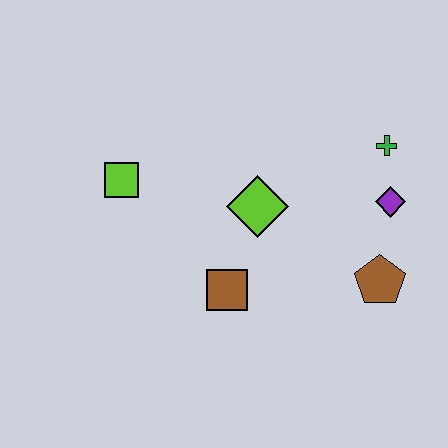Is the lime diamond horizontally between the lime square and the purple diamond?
Yes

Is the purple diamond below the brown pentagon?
No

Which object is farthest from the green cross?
The lime square is farthest from the green cross.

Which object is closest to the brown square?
The lime diamond is closest to the brown square.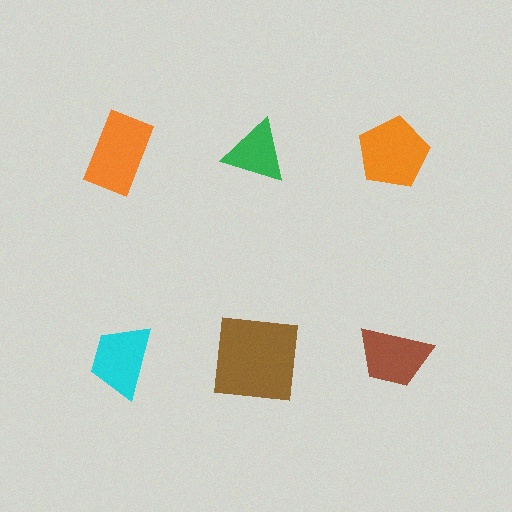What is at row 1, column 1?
An orange rectangle.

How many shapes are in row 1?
3 shapes.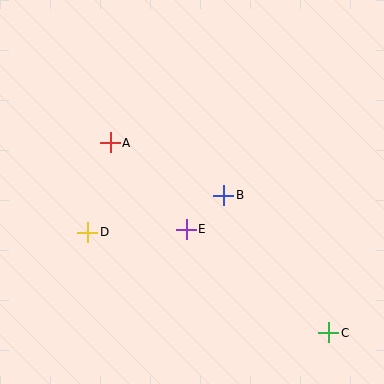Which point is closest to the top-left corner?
Point A is closest to the top-left corner.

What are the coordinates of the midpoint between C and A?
The midpoint between C and A is at (219, 238).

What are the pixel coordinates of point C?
Point C is at (329, 333).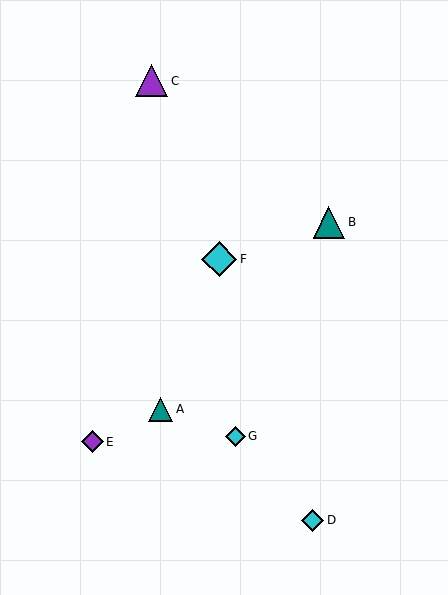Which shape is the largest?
The cyan diamond (labeled F) is the largest.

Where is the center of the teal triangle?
The center of the teal triangle is at (329, 222).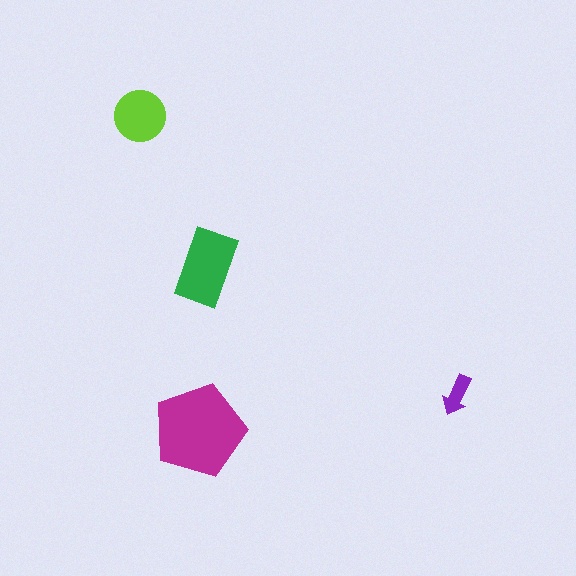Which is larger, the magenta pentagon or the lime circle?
The magenta pentagon.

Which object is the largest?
The magenta pentagon.